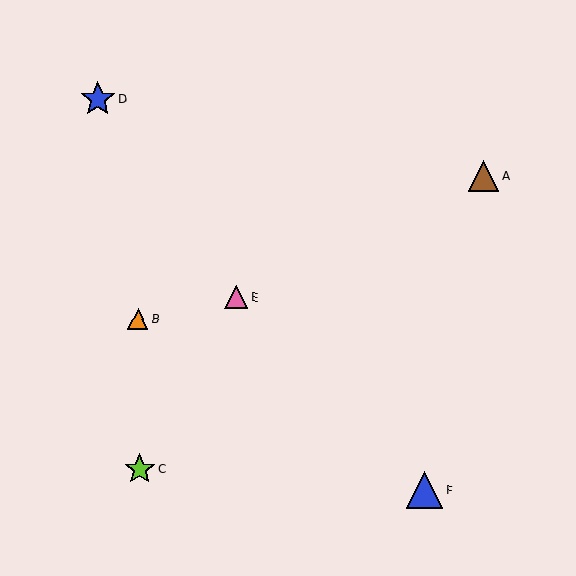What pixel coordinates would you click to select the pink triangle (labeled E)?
Click at (236, 297) to select the pink triangle E.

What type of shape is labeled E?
Shape E is a pink triangle.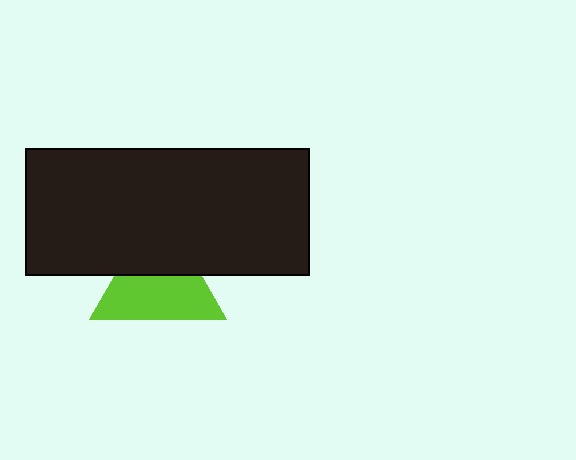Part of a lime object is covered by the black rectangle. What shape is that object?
It is a triangle.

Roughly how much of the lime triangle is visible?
About half of it is visible (roughly 60%).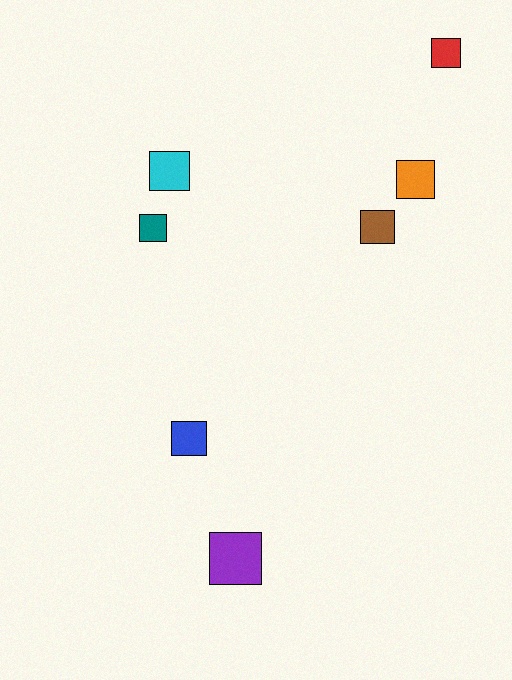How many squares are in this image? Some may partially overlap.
There are 7 squares.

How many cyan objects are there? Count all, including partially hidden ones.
There is 1 cyan object.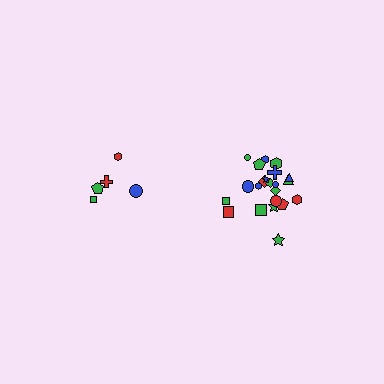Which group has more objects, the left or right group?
The right group.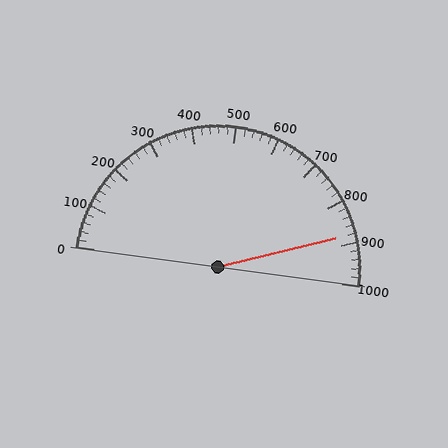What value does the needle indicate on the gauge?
The needle indicates approximately 880.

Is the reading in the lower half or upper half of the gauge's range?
The reading is in the upper half of the range (0 to 1000).